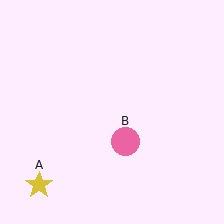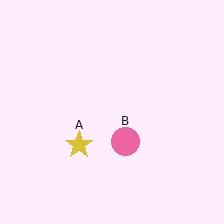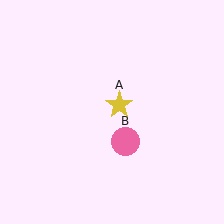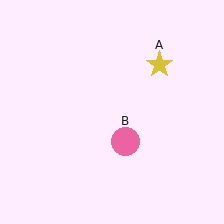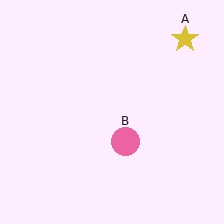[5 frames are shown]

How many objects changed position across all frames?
1 object changed position: yellow star (object A).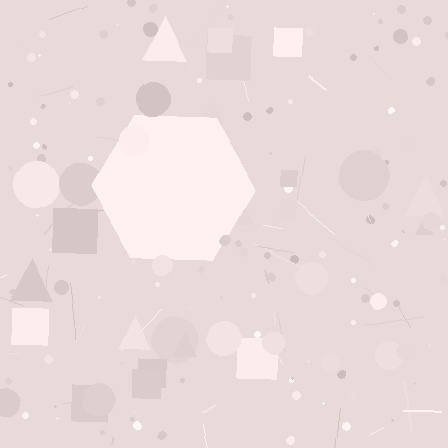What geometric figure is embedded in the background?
A hexagon is embedded in the background.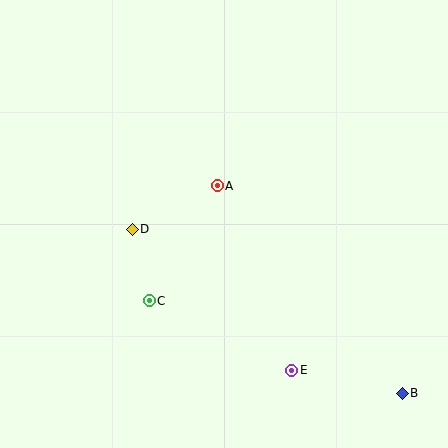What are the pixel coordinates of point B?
Point B is at (402, 393).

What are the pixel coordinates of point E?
Point E is at (292, 370).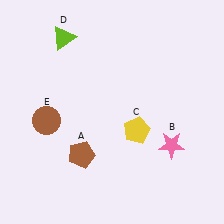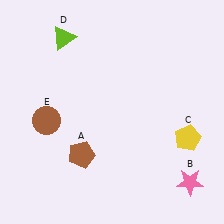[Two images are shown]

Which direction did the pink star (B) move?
The pink star (B) moved down.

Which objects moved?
The objects that moved are: the pink star (B), the yellow pentagon (C).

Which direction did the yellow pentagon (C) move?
The yellow pentagon (C) moved right.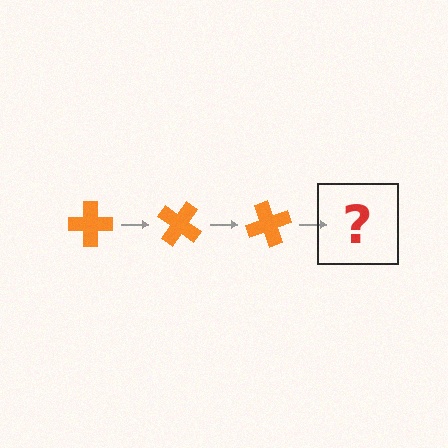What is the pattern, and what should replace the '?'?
The pattern is that the cross rotates 35 degrees each step. The '?' should be an orange cross rotated 105 degrees.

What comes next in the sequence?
The next element should be an orange cross rotated 105 degrees.